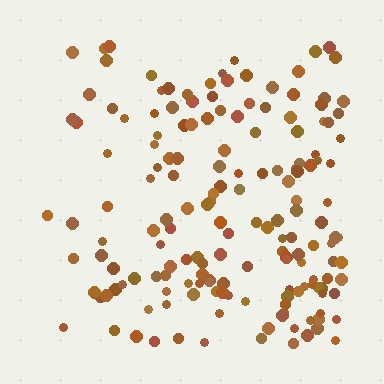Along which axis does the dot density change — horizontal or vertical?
Horizontal.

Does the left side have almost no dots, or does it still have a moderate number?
Still a moderate number, just noticeably fewer than the right.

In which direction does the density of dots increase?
From left to right, with the right side densest.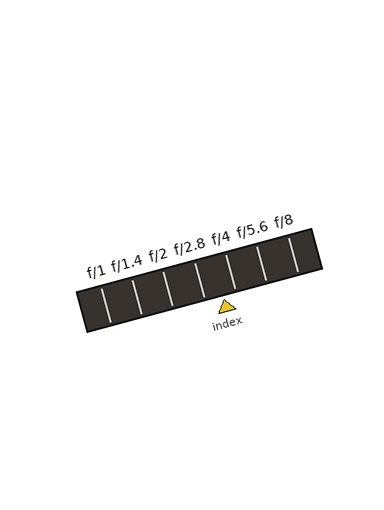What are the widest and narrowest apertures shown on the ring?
The widest aperture shown is f/1 and the narrowest is f/8.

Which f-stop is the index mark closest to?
The index mark is closest to f/4.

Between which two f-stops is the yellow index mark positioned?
The index mark is between f/2.8 and f/4.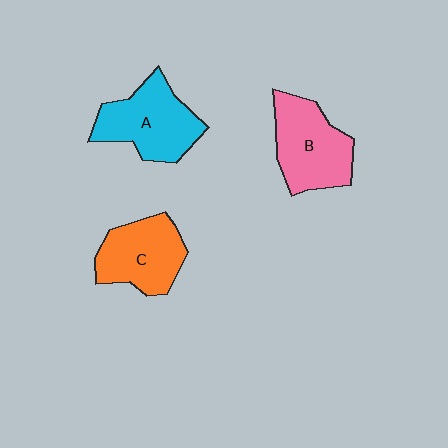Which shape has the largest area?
Shape A (cyan).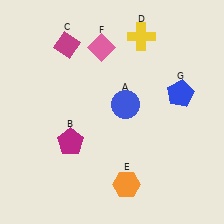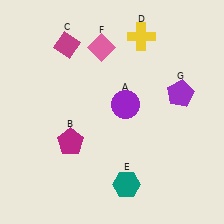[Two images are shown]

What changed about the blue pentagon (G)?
In Image 1, G is blue. In Image 2, it changed to purple.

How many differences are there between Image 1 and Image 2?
There are 3 differences between the two images.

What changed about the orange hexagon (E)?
In Image 1, E is orange. In Image 2, it changed to teal.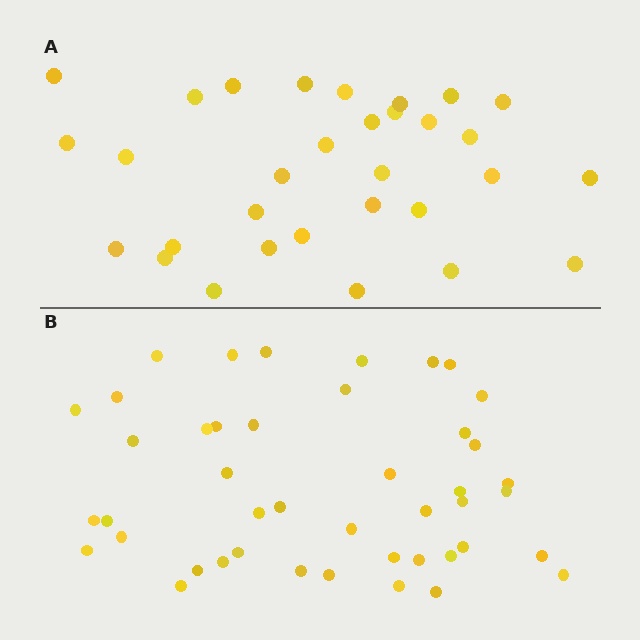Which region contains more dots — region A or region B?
Region B (the bottom region) has more dots.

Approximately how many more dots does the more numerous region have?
Region B has approximately 15 more dots than region A.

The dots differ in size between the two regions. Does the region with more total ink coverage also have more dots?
No. Region A has more total ink coverage because its dots are larger, but region B actually contains more individual dots. Total area can be misleading — the number of items is what matters here.